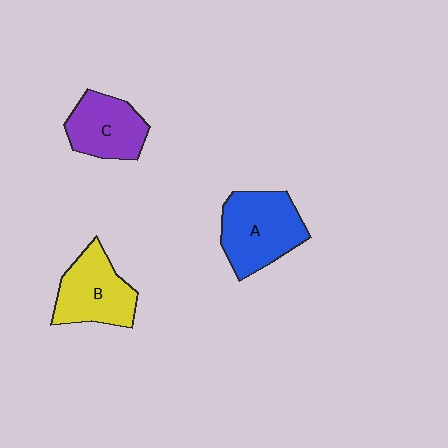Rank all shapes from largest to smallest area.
From largest to smallest: A (blue), B (yellow), C (purple).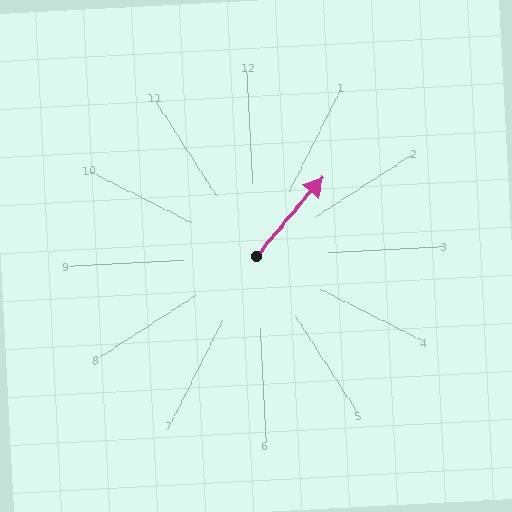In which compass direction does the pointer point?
Northeast.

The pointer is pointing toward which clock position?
Roughly 1 o'clock.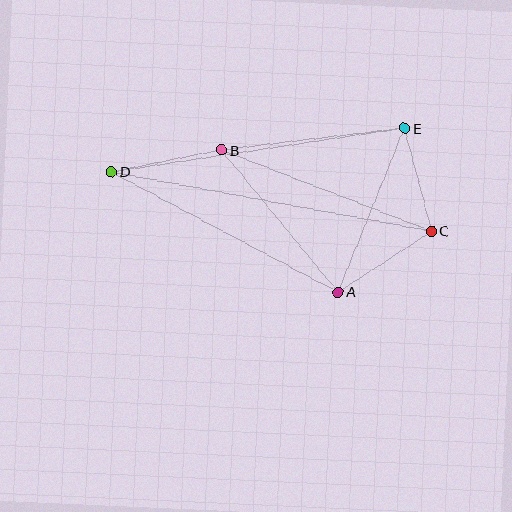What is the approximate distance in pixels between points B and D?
The distance between B and D is approximately 112 pixels.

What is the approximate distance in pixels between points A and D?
The distance between A and D is approximately 257 pixels.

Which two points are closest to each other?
Points C and E are closest to each other.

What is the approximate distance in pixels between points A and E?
The distance between A and E is approximately 177 pixels.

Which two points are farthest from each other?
Points C and D are farthest from each other.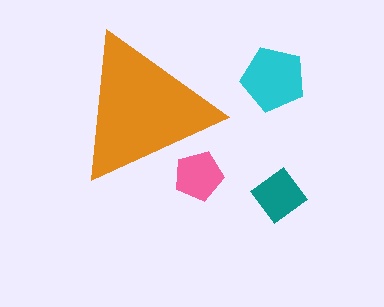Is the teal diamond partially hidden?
No, the teal diamond is fully visible.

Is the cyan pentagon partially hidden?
No, the cyan pentagon is fully visible.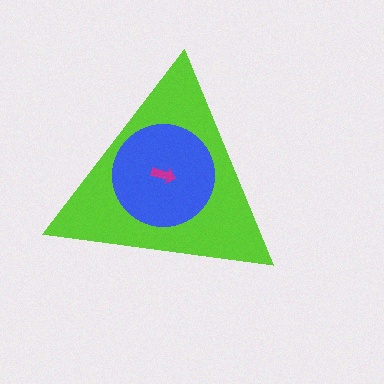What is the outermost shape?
The lime triangle.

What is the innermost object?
The magenta arrow.